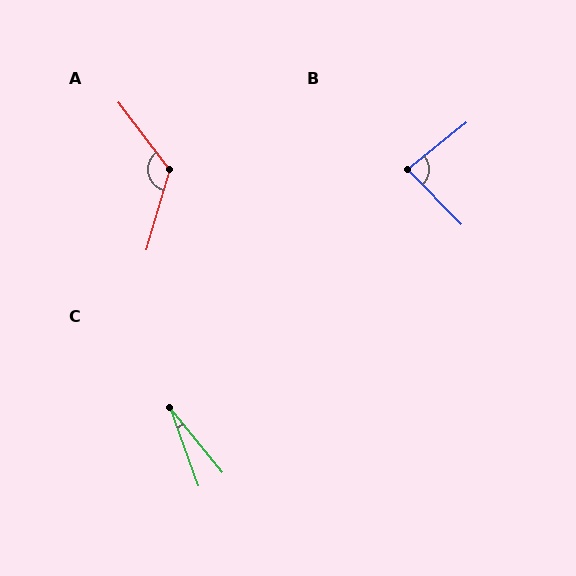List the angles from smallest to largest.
C (20°), B (84°), A (126°).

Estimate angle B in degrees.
Approximately 84 degrees.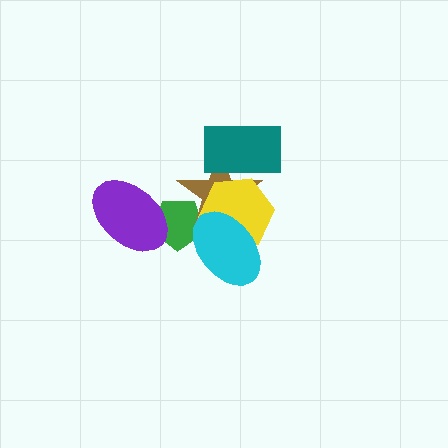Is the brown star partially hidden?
Yes, it is partially covered by another shape.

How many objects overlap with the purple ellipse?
1 object overlaps with the purple ellipse.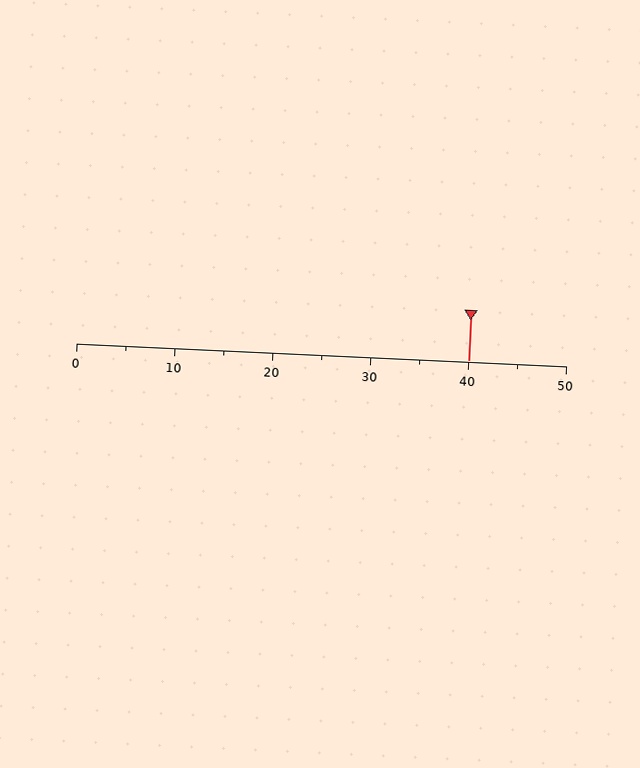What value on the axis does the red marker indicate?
The marker indicates approximately 40.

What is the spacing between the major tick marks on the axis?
The major ticks are spaced 10 apart.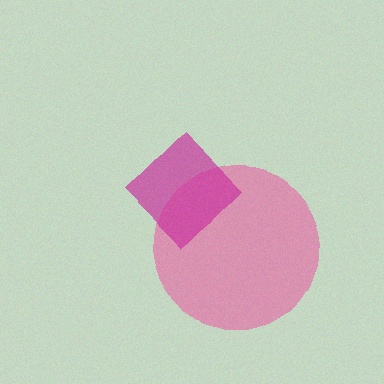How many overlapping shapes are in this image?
There are 2 overlapping shapes in the image.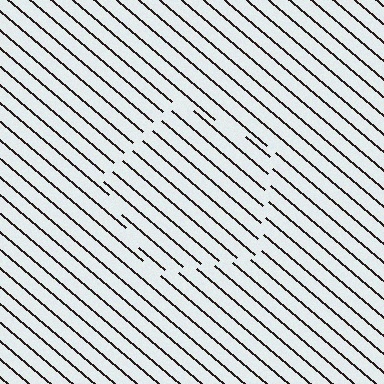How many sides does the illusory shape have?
5 sides — the line-ends trace a pentagon.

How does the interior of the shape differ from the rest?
The interior of the shape contains the same grating, shifted by half a period — the contour is defined by the phase discontinuity where line-ends from the inner and outer gratings abut.